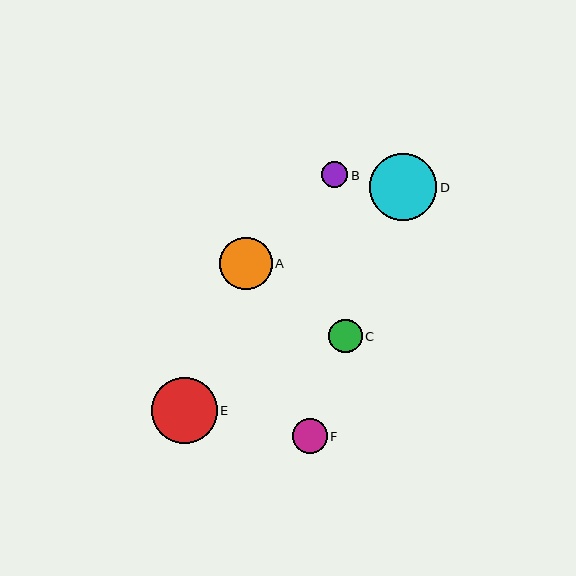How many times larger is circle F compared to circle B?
Circle F is approximately 1.3 times the size of circle B.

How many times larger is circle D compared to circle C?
Circle D is approximately 2.0 times the size of circle C.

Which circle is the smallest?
Circle B is the smallest with a size of approximately 26 pixels.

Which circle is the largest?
Circle D is the largest with a size of approximately 67 pixels.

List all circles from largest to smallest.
From largest to smallest: D, E, A, F, C, B.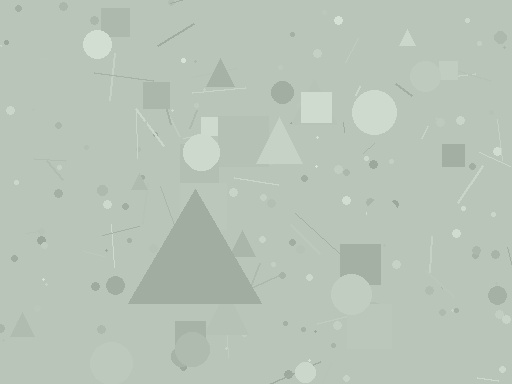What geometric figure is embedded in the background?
A triangle is embedded in the background.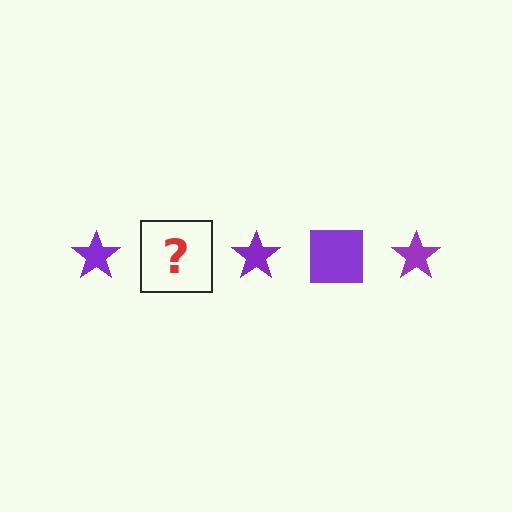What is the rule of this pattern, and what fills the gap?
The rule is that the pattern cycles through star, square shapes in purple. The gap should be filled with a purple square.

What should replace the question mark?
The question mark should be replaced with a purple square.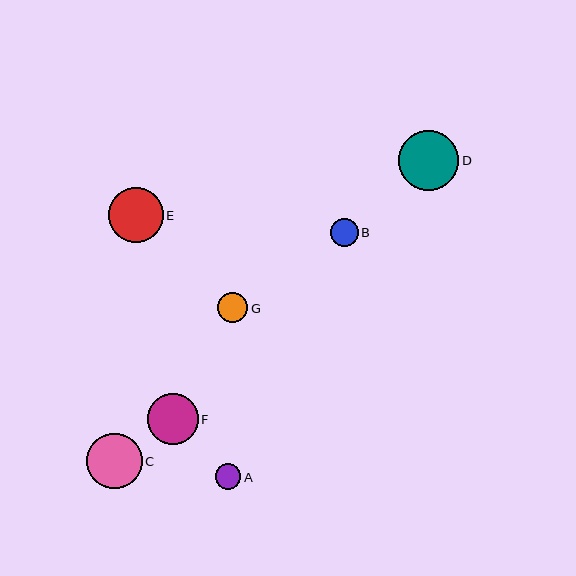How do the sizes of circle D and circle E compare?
Circle D and circle E are approximately the same size.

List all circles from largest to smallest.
From largest to smallest: D, C, E, F, G, B, A.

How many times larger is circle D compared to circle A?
Circle D is approximately 2.4 times the size of circle A.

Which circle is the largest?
Circle D is the largest with a size of approximately 60 pixels.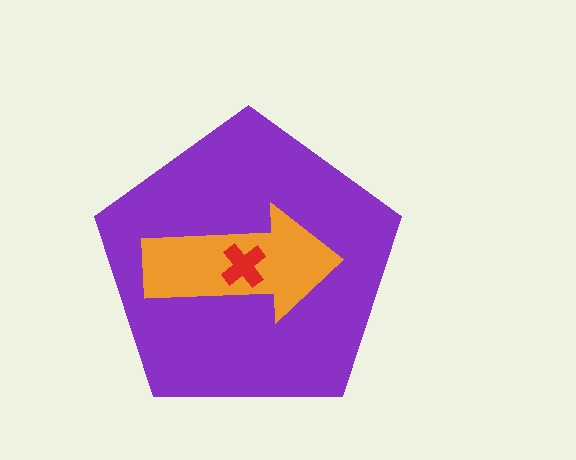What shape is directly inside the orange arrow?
The red cross.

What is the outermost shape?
The purple pentagon.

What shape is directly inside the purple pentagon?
The orange arrow.